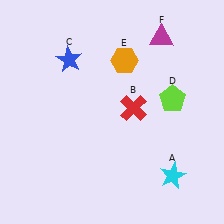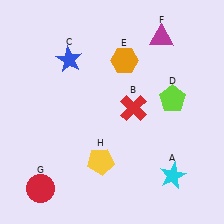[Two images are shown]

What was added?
A red circle (G), a yellow pentagon (H) were added in Image 2.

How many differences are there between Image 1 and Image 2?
There are 2 differences between the two images.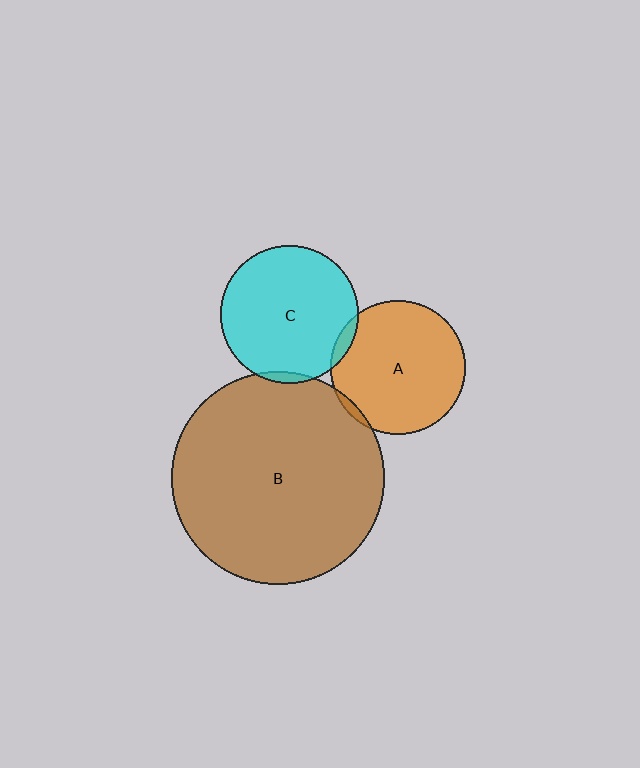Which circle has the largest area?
Circle B (brown).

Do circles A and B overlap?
Yes.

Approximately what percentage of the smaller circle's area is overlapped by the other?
Approximately 5%.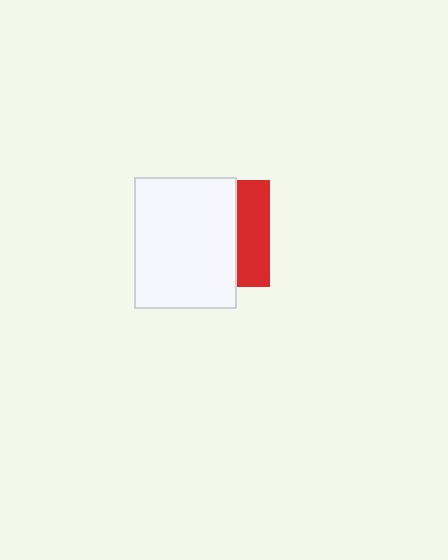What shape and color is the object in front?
The object in front is a white rectangle.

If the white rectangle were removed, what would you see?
You would see the complete red square.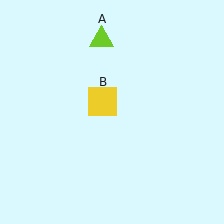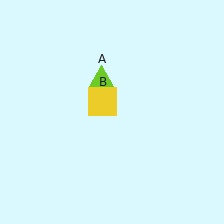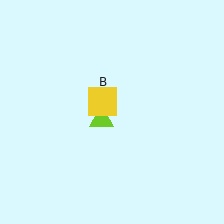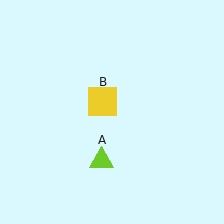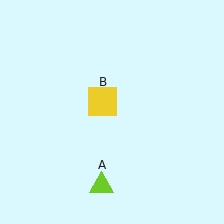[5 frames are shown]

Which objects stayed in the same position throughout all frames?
Yellow square (object B) remained stationary.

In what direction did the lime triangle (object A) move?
The lime triangle (object A) moved down.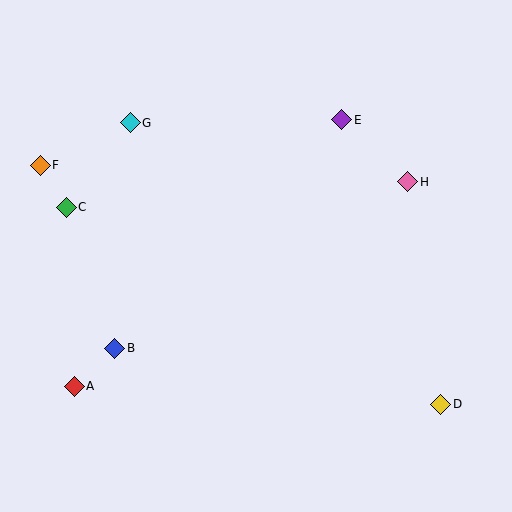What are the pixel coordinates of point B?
Point B is at (115, 348).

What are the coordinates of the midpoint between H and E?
The midpoint between H and E is at (375, 151).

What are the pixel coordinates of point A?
Point A is at (74, 386).